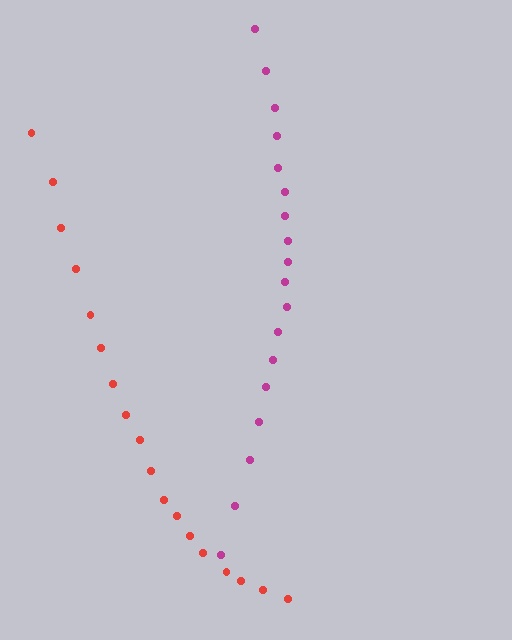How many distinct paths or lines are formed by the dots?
There are 2 distinct paths.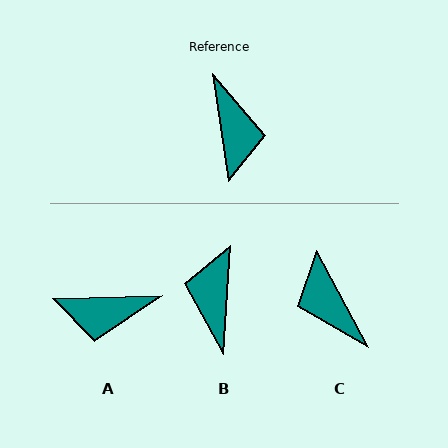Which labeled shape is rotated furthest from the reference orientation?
B, about 168 degrees away.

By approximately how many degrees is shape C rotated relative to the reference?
Approximately 160 degrees clockwise.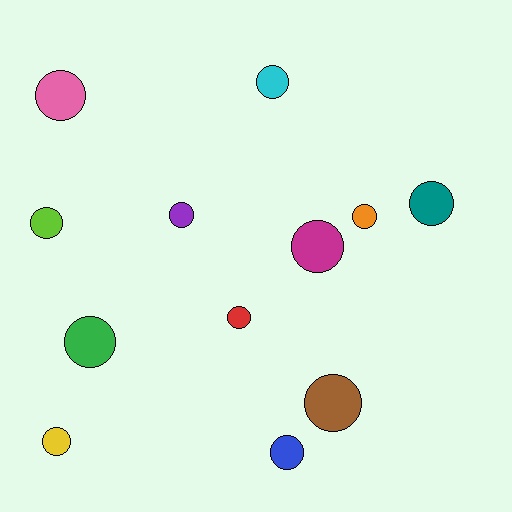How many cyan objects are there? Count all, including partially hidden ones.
There is 1 cyan object.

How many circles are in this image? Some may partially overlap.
There are 12 circles.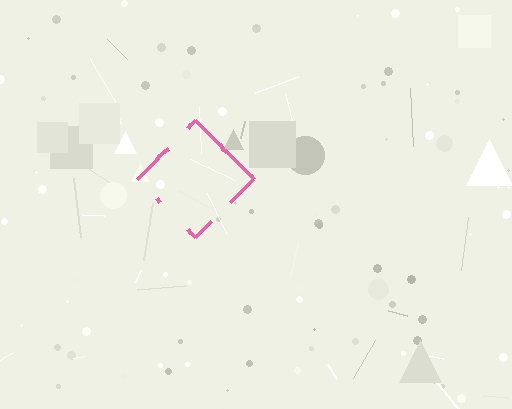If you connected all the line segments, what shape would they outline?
They would outline a diamond.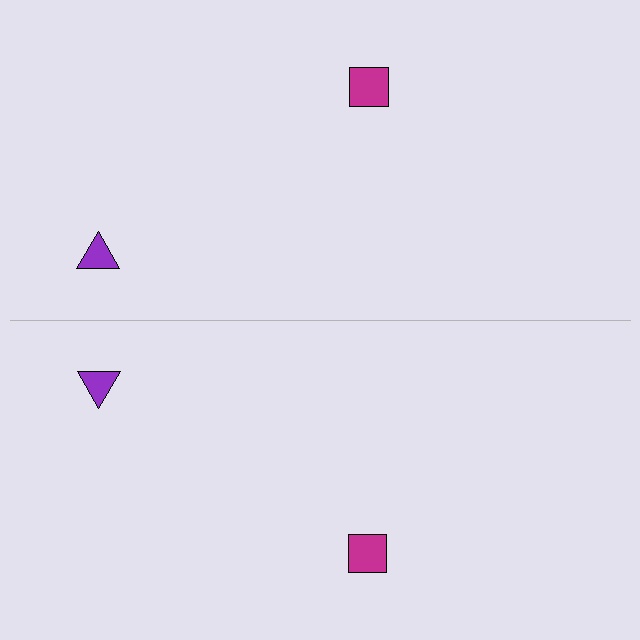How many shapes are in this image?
There are 4 shapes in this image.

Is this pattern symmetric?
Yes, this pattern has bilateral (reflection) symmetry.